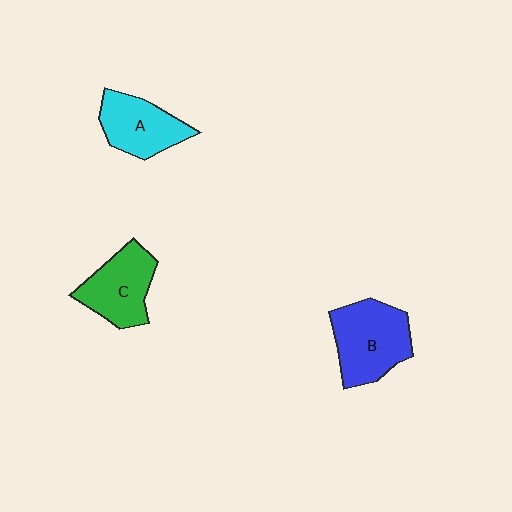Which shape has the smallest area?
Shape A (cyan).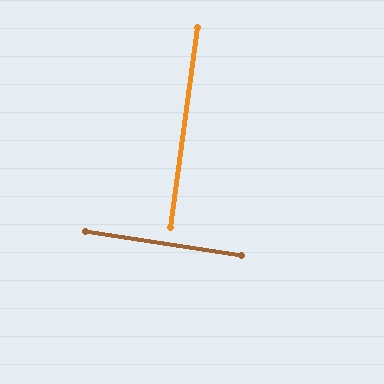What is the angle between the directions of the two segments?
Approximately 89 degrees.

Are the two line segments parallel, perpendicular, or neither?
Perpendicular — they meet at approximately 89°.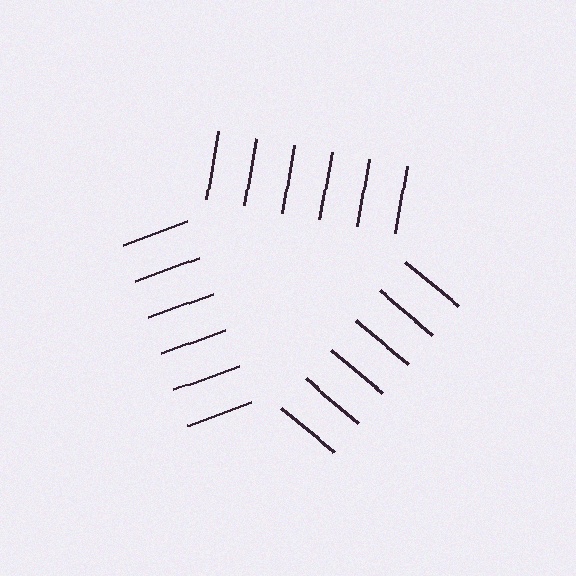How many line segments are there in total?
18 — 6 along each of the 3 edges.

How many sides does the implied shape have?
3 sides — the line-ends trace a triangle.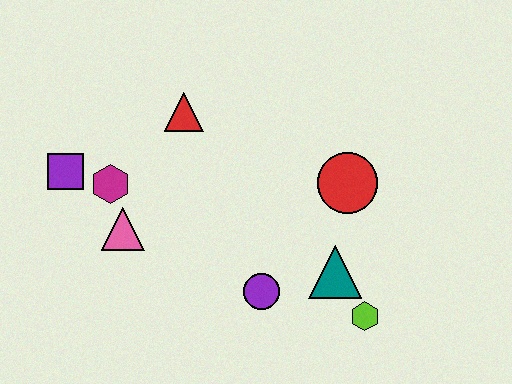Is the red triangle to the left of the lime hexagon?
Yes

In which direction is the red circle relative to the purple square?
The red circle is to the right of the purple square.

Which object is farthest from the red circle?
The purple square is farthest from the red circle.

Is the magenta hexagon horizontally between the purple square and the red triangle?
Yes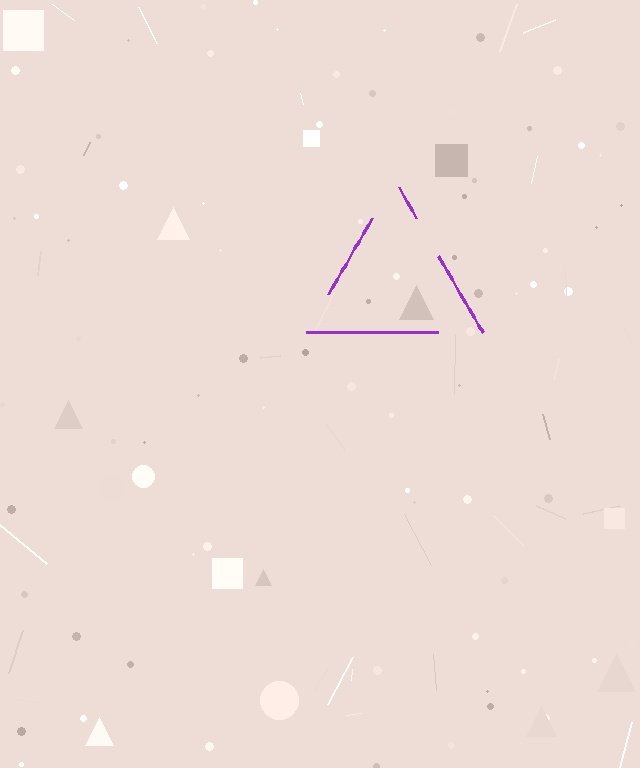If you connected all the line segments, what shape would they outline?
They would outline a triangle.